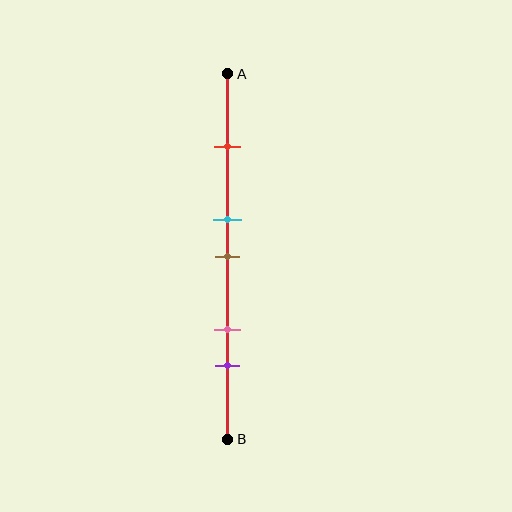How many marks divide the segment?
There are 5 marks dividing the segment.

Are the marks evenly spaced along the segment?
No, the marks are not evenly spaced.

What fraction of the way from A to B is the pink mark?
The pink mark is approximately 70% (0.7) of the way from A to B.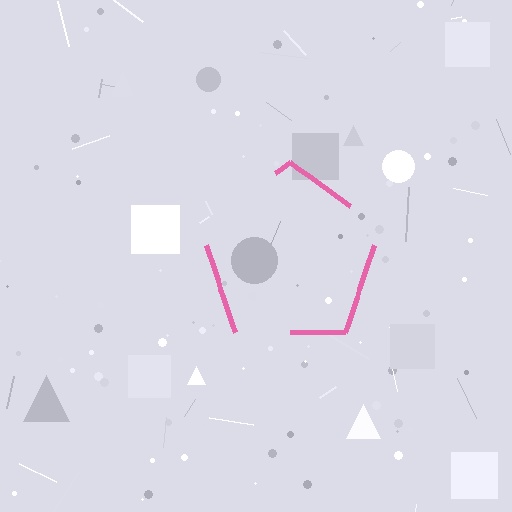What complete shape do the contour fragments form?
The contour fragments form a pentagon.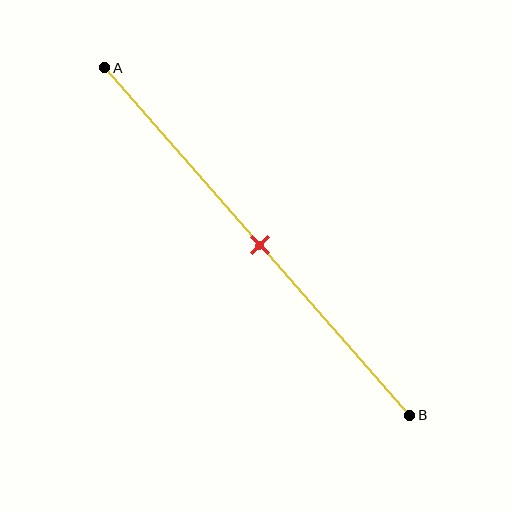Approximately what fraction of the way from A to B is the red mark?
The red mark is approximately 50% of the way from A to B.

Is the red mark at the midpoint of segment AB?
Yes, the mark is approximately at the midpoint.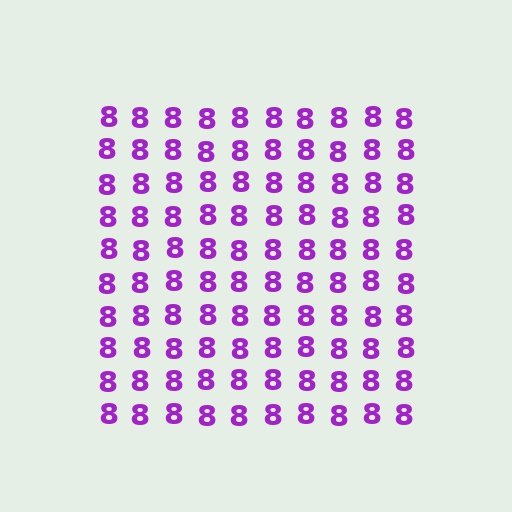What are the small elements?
The small elements are digit 8's.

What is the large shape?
The large shape is a square.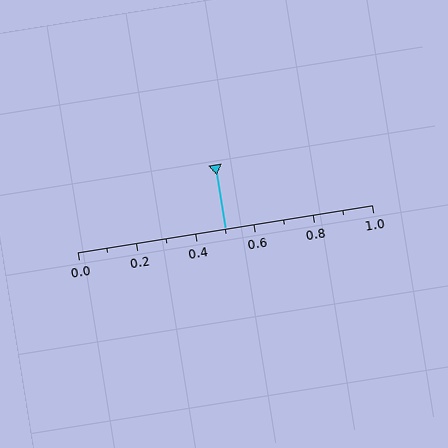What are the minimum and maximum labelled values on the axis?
The axis runs from 0.0 to 1.0.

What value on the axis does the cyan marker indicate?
The marker indicates approximately 0.5.